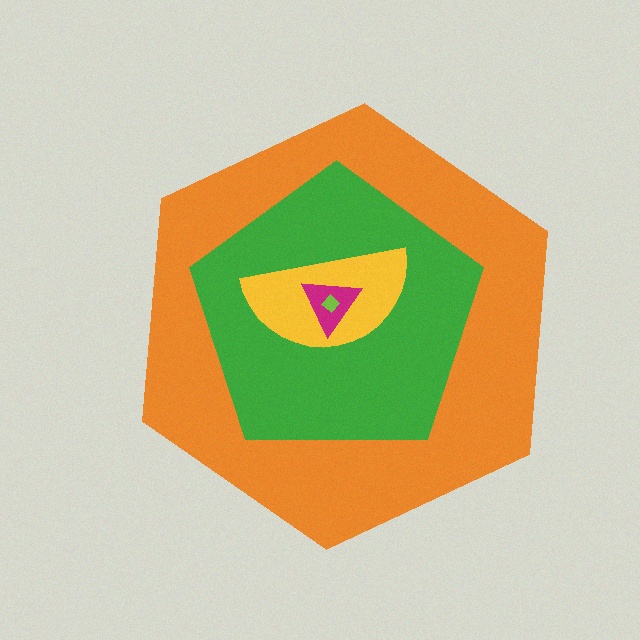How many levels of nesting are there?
5.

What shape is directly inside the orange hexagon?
The green pentagon.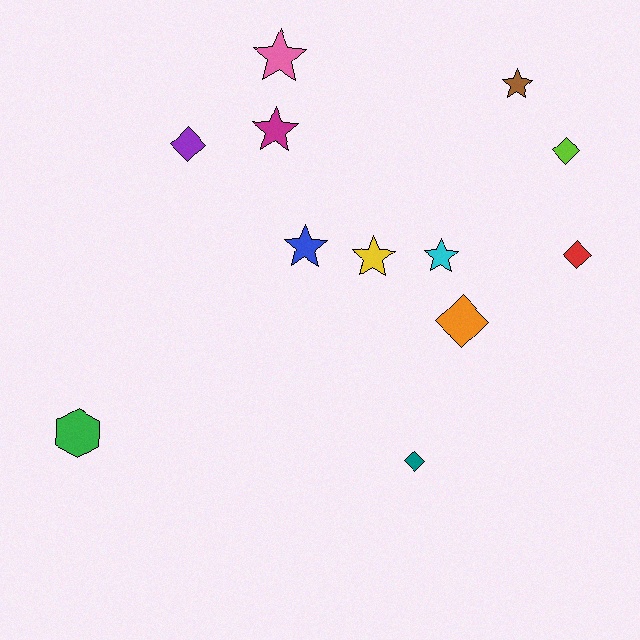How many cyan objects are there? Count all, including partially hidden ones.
There is 1 cyan object.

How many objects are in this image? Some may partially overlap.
There are 12 objects.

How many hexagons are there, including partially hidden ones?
There is 1 hexagon.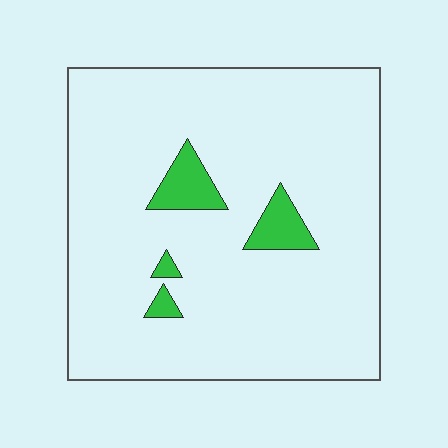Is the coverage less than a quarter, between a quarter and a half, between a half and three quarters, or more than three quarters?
Less than a quarter.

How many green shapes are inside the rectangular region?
4.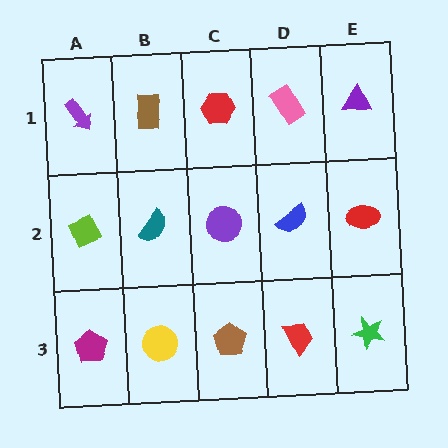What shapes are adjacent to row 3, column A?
A lime diamond (row 2, column A), a yellow circle (row 3, column B).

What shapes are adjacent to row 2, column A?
A purple arrow (row 1, column A), a magenta pentagon (row 3, column A), a teal semicircle (row 2, column B).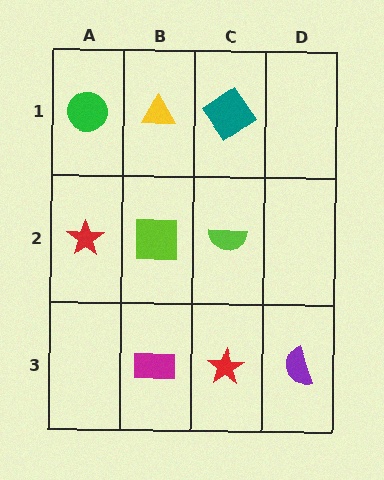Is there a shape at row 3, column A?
No, that cell is empty.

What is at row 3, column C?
A red star.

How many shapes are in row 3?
3 shapes.